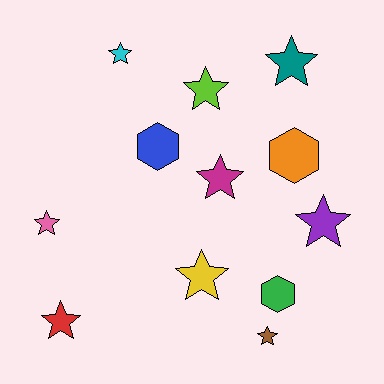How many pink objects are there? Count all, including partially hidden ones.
There is 1 pink object.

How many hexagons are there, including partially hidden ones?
There are 3 hexagons.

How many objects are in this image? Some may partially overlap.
There are 12 objects.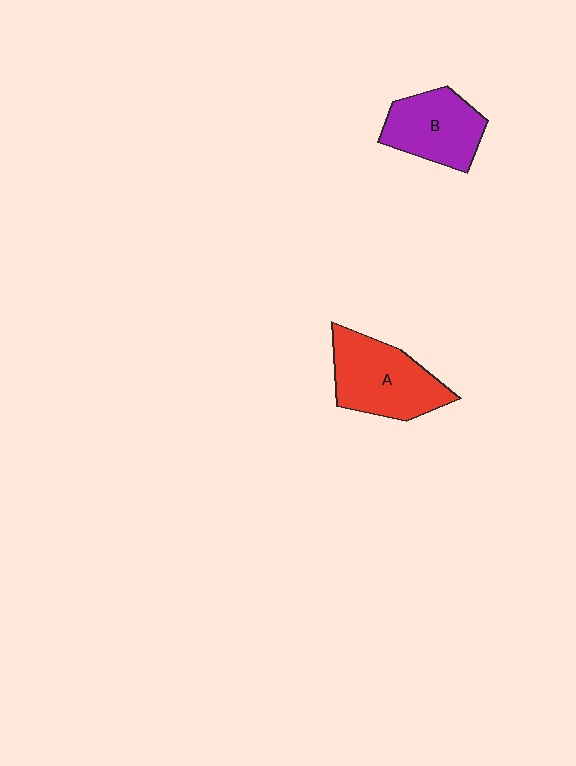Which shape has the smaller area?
Shape B (purple).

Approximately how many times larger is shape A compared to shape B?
Approximately 1.2 times.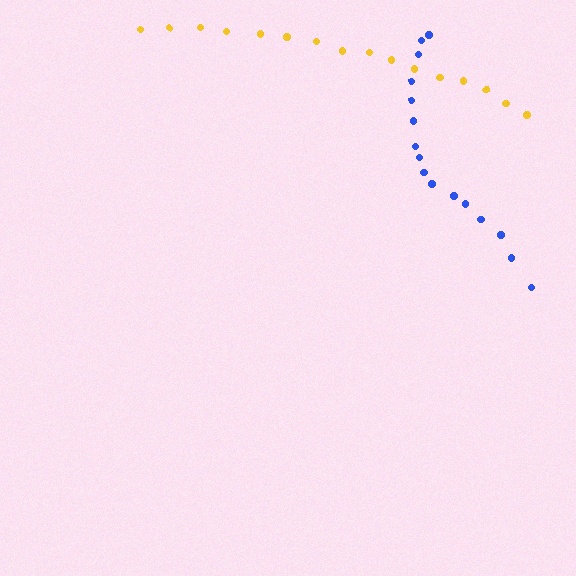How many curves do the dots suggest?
There are 2 distinct paths.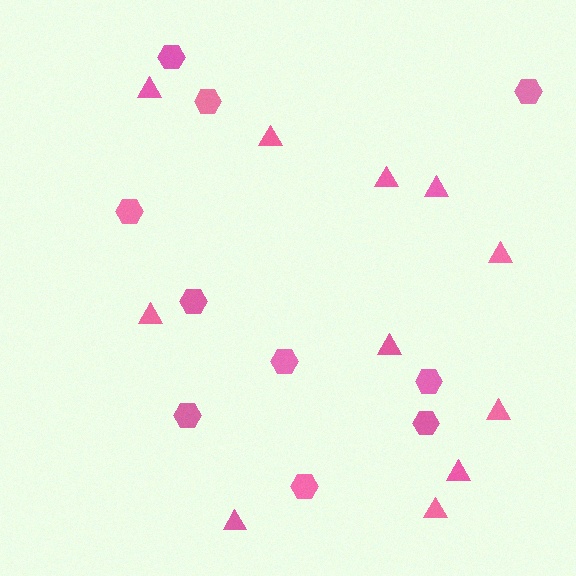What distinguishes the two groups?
There are 2 groups: one group of triangles (11) and one group of hexagons (10).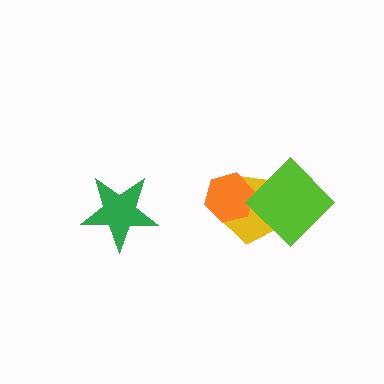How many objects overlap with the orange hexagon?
2 objects overlap with the orange hexagon.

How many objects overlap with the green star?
0 objects overlap with the green star.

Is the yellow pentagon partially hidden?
Yes, it is partially covered by another shape.